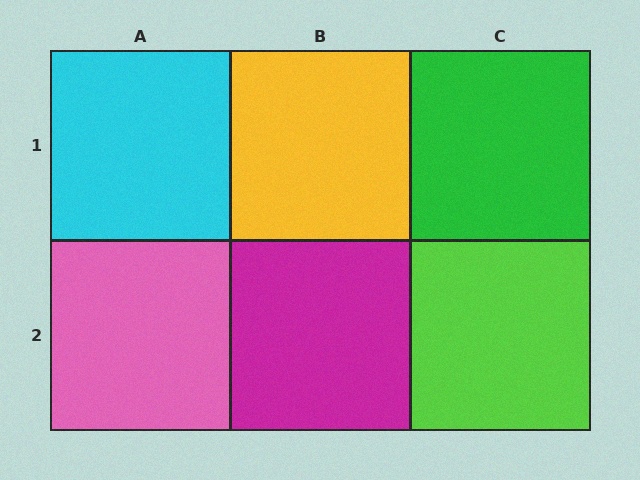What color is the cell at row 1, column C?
Green.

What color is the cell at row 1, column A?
Cyan.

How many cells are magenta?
1 cell is magenta.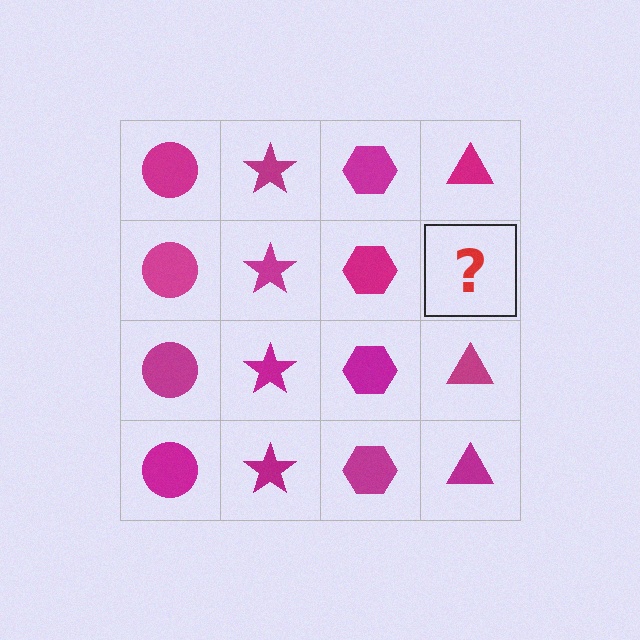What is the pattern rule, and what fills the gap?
The rule is that each column has a consistent shape. The gap should be filled with a magenta triangle.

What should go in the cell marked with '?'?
The missing cell should contain a magenta triangle.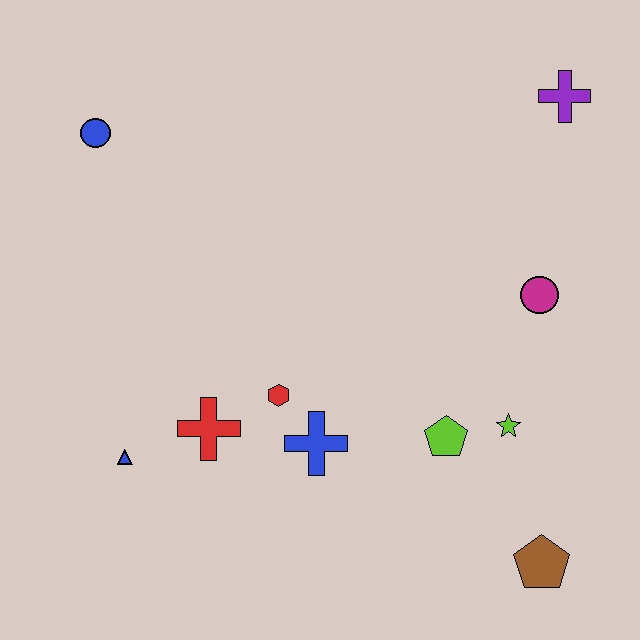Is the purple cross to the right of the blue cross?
Yes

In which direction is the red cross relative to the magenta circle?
The red cross is to the left of the magenta circle.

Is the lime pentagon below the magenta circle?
Yes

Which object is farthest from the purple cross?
The blue triangle is farthest from the purple cross.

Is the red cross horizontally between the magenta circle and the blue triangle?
Yes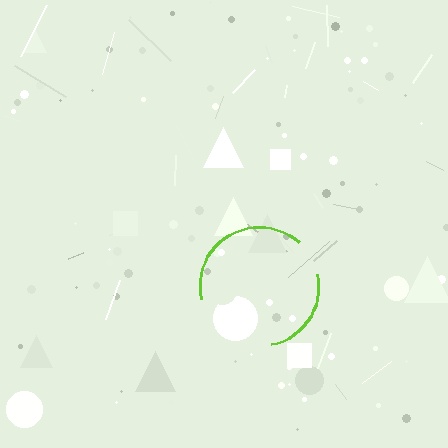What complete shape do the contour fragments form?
The contour fragments form a circle.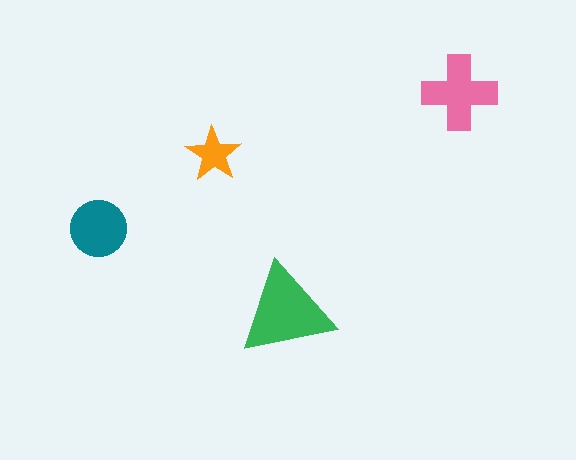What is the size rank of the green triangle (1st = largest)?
1st.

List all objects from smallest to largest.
The orange star, the teal circle, the pink cross, the green triangle.